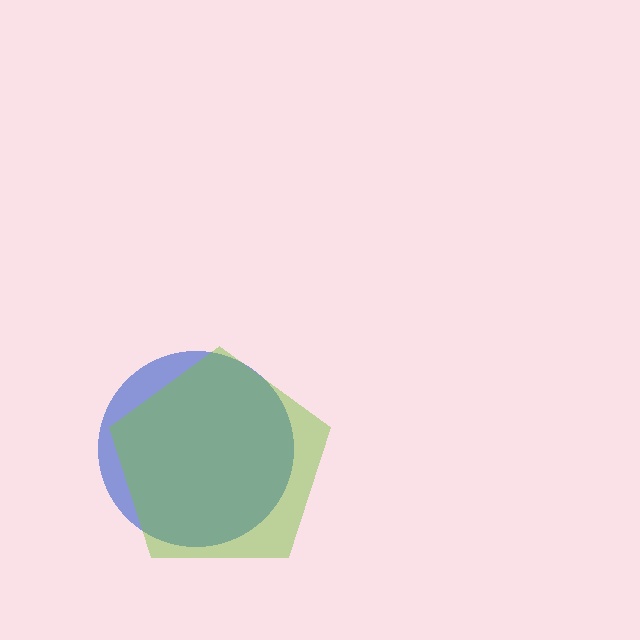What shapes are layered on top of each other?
The layered shapes are: a blue circle, a lime pentagon.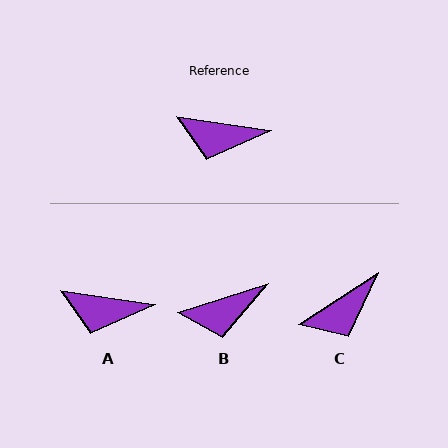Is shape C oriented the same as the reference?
No, it is off by about 42 degrees.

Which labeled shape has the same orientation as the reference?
A.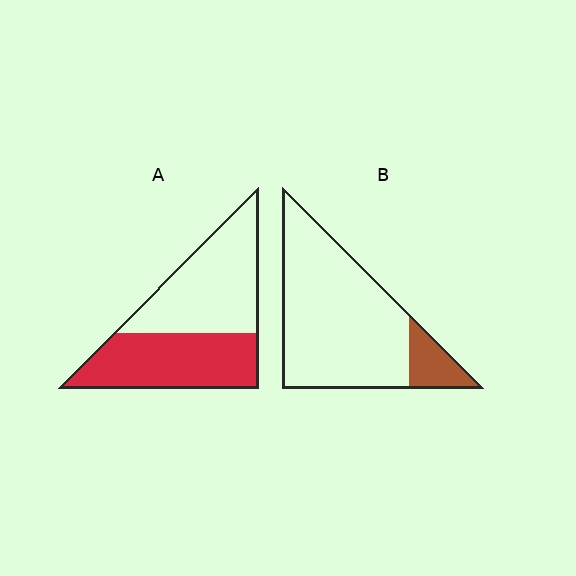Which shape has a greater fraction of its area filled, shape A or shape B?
Shape A.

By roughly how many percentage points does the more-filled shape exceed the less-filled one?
By roughly 35 percentage points (A over B).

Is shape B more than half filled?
No.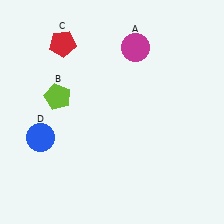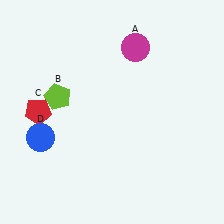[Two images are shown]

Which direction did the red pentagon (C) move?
The red pentagon (C) moved down.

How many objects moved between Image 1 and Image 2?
1 object moved between the two images.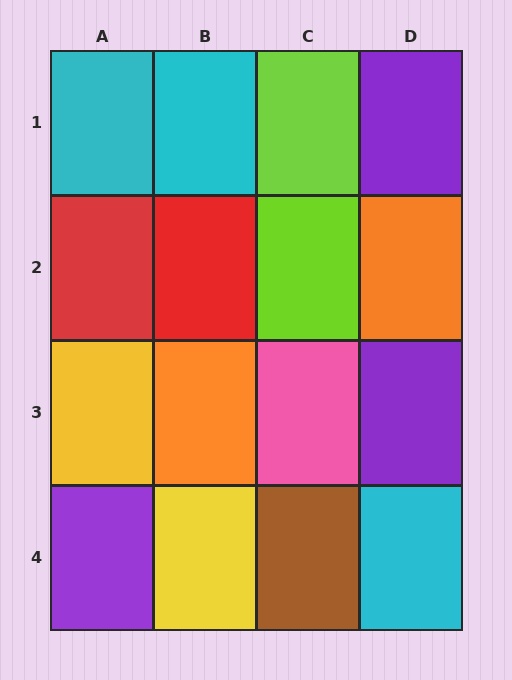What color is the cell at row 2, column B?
Red.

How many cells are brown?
1 cell is brown.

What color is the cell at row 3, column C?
Pink.